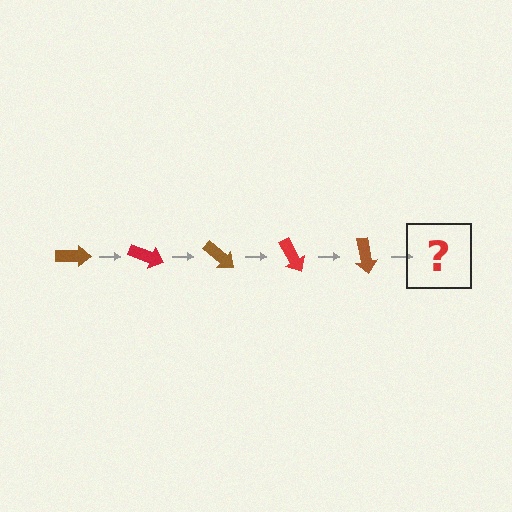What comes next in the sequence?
The next element should be a red arrow, rotated 100 degrees from the start.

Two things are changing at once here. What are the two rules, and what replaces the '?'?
The two rules are that it rotates 20 degrees each step and the color cycles through brown and red. The '?' should be a red arrow, rotated 100 degrees from the start.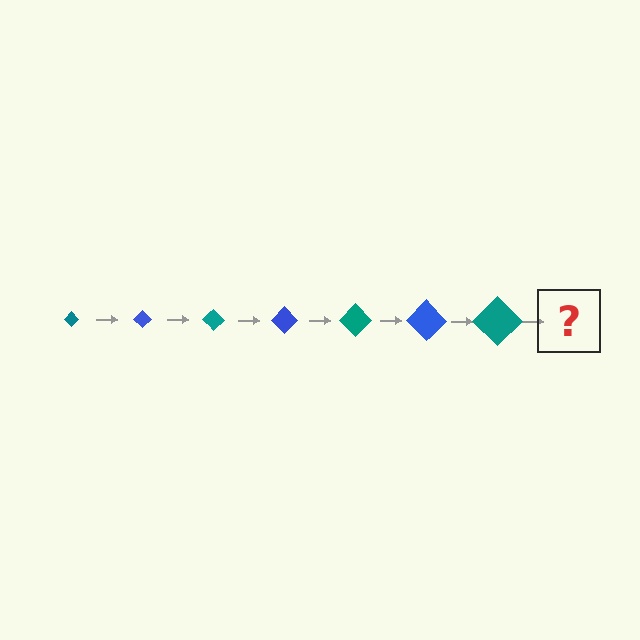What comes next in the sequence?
The next element should be a blue diamond, larger than the previous one.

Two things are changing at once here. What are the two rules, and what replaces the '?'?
The two rules are that the diamond grows larger each step and the color cycles through teal and blue. The '?' should be a blue diamond, larger than the previous one.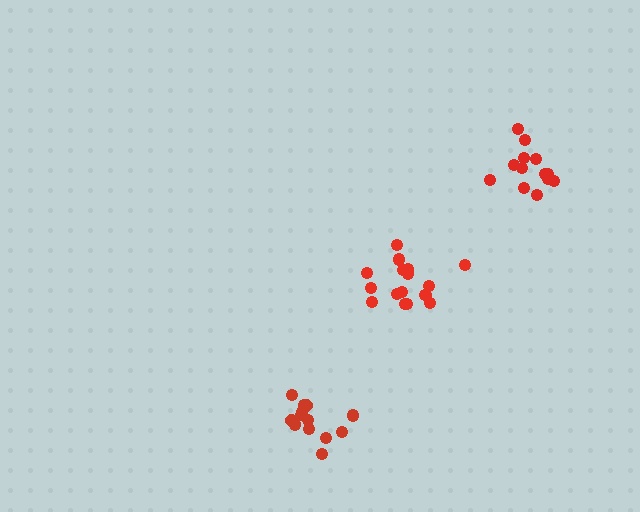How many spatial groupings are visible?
There are 3 spatial groupings.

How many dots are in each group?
Group 1: 16 dots, Group 2: 13 dots, Group 3: 14 dots (43 total).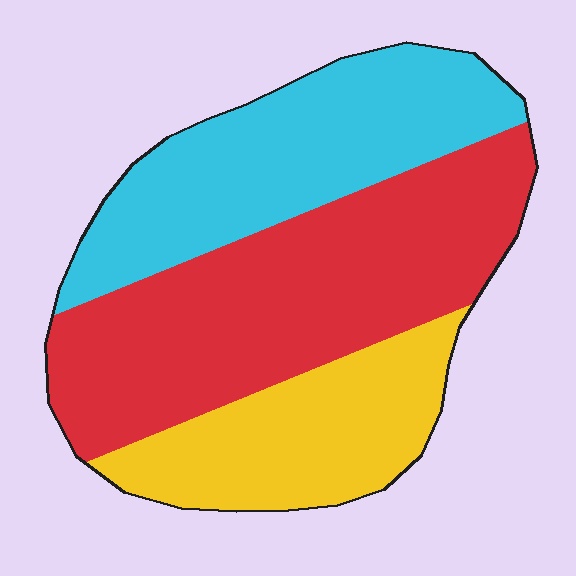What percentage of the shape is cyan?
Cyan covers around 30% of the shape.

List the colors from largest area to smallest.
From largest to smallest: red, cyan, yellow.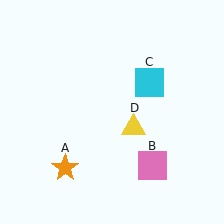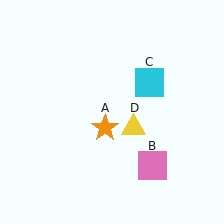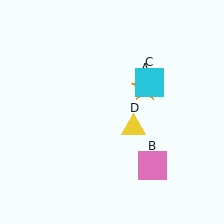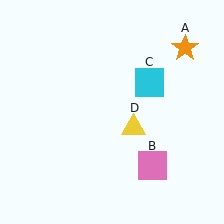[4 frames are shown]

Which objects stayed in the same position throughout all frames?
Pink square (object B) and cyan square (object C) and yellow triangle (object D) remained stationary.